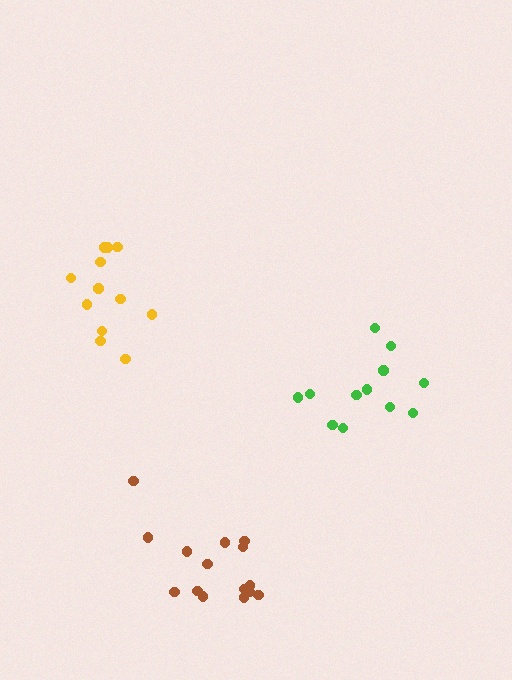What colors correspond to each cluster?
The clusters are colored: brown, green, yellow.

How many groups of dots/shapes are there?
There are 3 groups.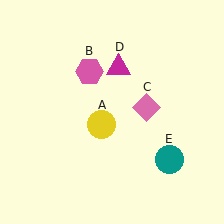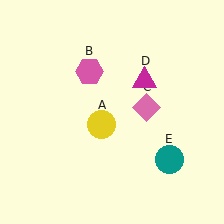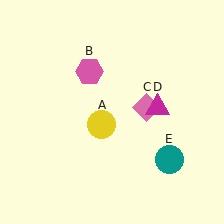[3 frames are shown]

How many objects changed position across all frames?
1 object changed position: magenta triangle (object D).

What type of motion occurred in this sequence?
The magenta triangle (object D) rotated clockwise around the center of the scene.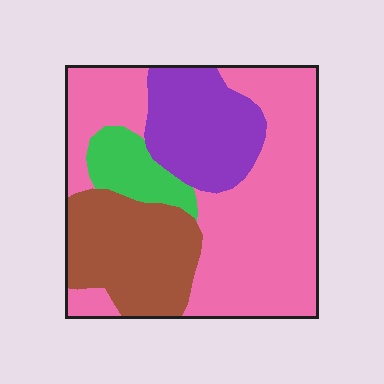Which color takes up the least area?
Green, at roughly 10%.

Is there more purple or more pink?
Pink.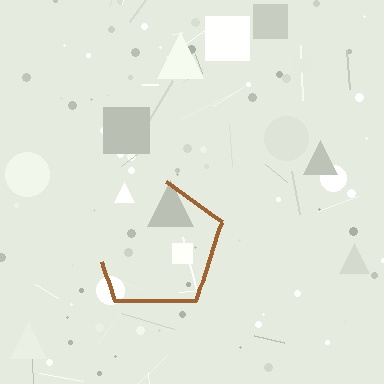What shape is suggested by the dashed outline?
The dashed outline suggests a pentagon.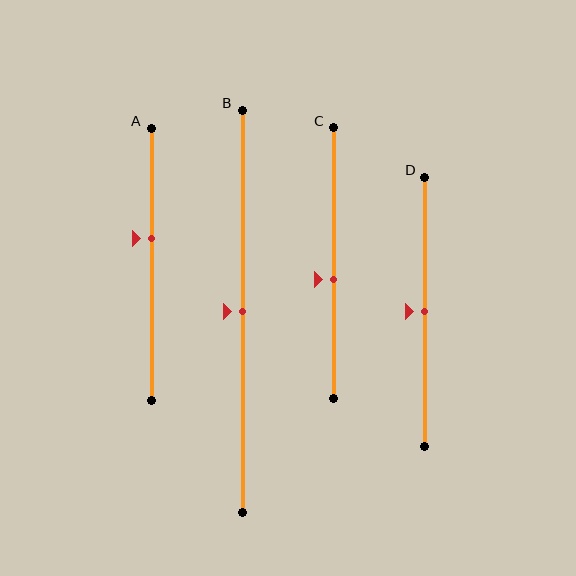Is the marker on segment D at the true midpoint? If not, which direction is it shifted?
Yes, the marker on segment D is at the true midpoint.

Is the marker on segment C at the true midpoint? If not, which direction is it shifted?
No, the marker on segment C is shifted downward by about 6% of the segment length.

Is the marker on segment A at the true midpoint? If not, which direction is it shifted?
No, the marker on segment A is shifted upward by about 9% of the segment length.